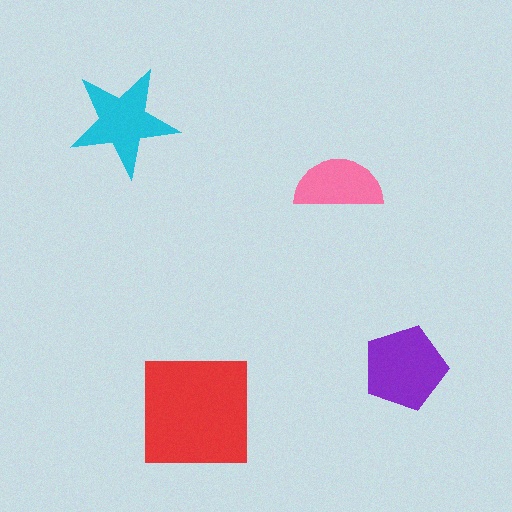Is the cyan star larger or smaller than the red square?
Smaller.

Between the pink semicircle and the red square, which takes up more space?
The red square.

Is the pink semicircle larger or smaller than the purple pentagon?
Smaller.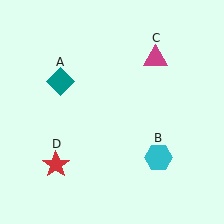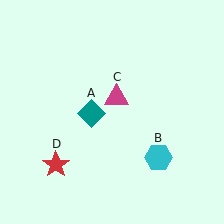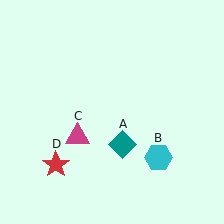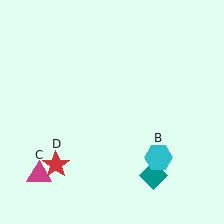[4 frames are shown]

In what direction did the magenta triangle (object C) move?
The magenta triangle (object C) moved down and to the left.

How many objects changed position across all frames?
2 objects changed position: teal diamond (object A), magenta triangle (object C).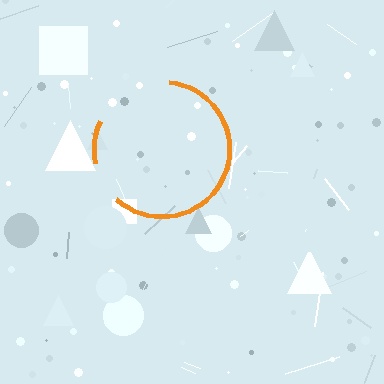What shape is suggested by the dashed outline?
The dashed outline suggests a circle.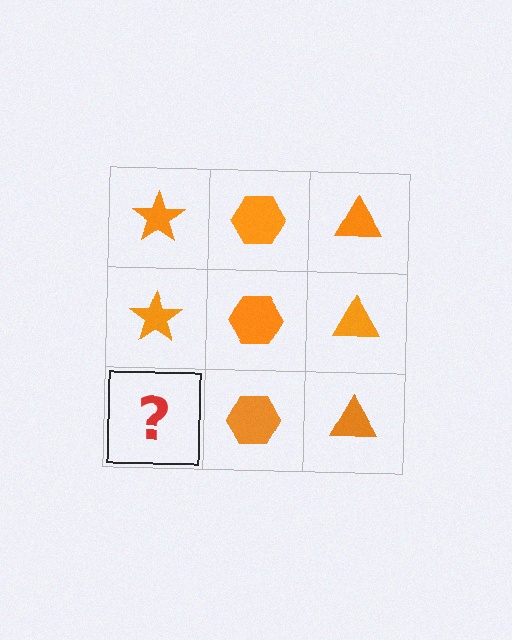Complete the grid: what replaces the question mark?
The question mark should be replaced with an orange star.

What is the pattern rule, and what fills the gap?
The rule is that each column has a consistent shape. The gap should be filled with an orange star.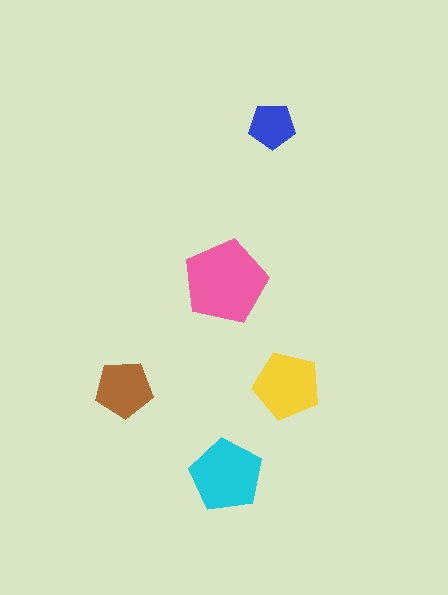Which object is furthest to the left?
The brown pentagon is leftmost.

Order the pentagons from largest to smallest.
the pink one, the cyan one, the yellow one, the brown one, the blue one.